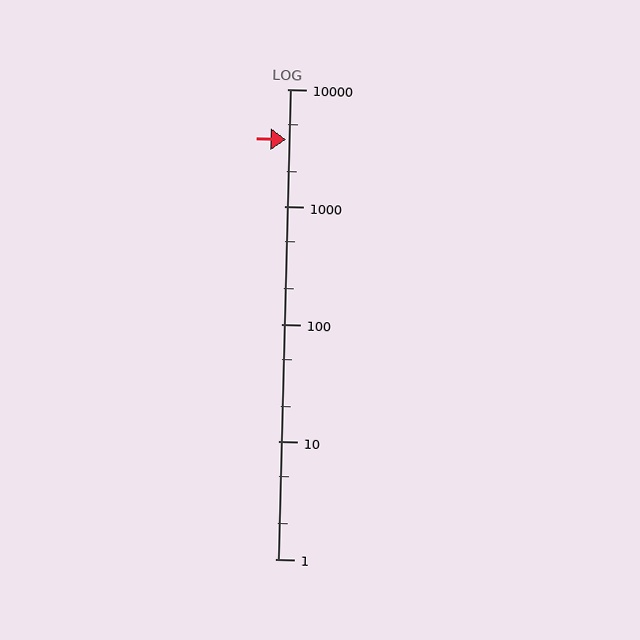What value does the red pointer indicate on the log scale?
The pointer indicates approximately 3700.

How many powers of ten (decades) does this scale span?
The scale spans 4 decades, from 1 to 10000.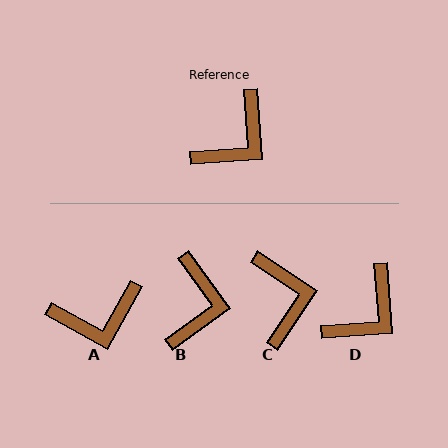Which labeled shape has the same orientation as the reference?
D.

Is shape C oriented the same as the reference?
No, it is off by about 52 degrees.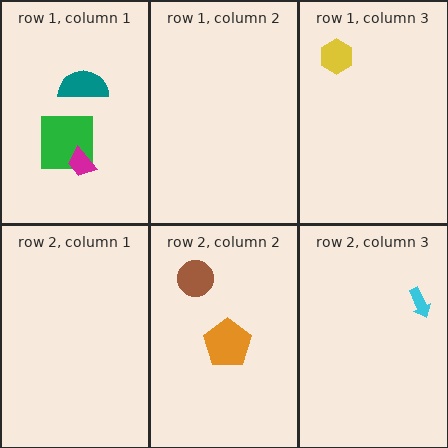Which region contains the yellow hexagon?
The row 1, column 3 region.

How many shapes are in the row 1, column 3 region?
1.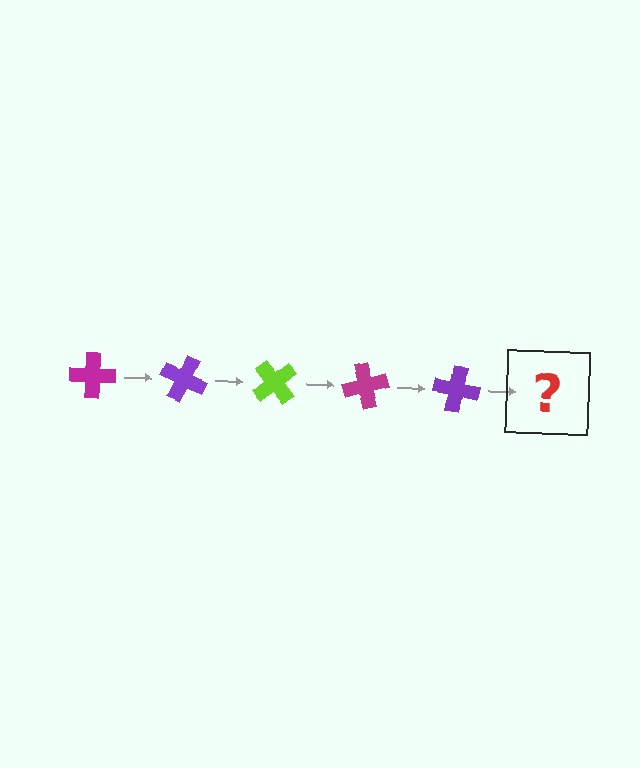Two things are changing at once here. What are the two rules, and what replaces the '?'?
The two rules are that it rotates 25 degrees each step and the color cycles through magenta, purple, and lime. The '?' should be a lime cross, rotated 125 degrees from the start.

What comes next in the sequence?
The next element should be a lime cross, rotated 125 degrees from the start.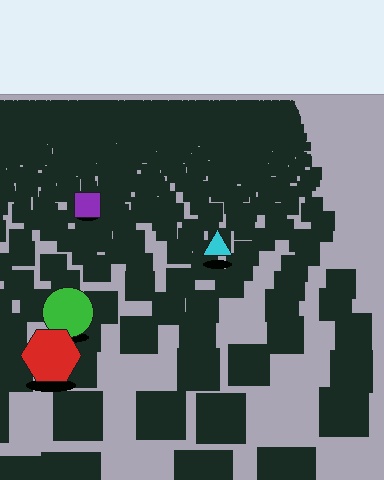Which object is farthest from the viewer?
The purple square is farthest from the viewer. It appears smaller and the ground texture around it is denser.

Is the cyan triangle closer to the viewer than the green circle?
No. The green circle is closer — you can tell from the texture gradient: the ground texture is coarser near it.